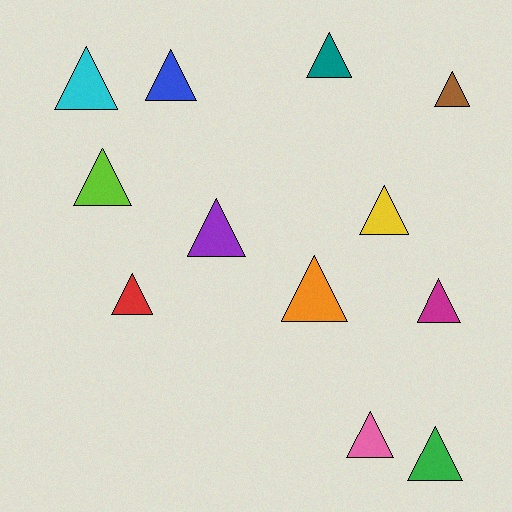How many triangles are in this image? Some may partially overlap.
There are 12 triangles.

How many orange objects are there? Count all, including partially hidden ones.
There is 1 orange object.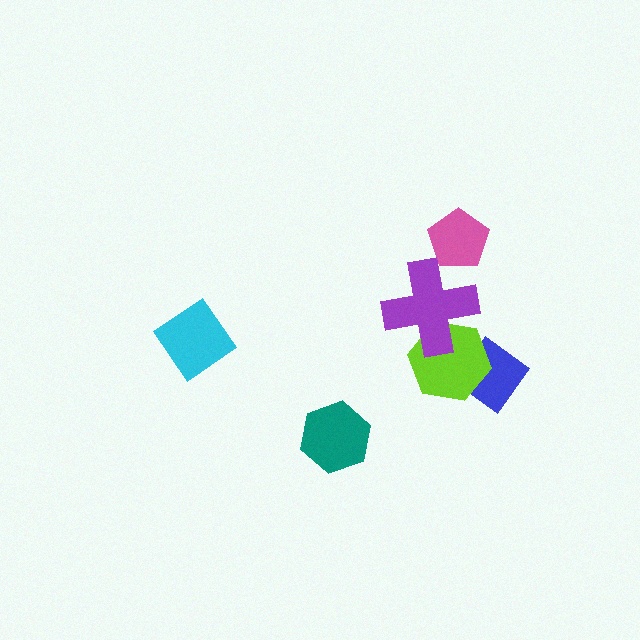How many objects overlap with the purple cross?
1 object overlaps with the purple cross.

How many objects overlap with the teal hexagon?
0 objects overlap with the teal hexagon.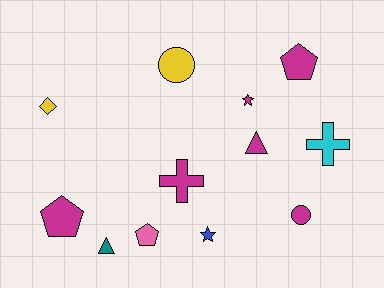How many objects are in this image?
There are 12 objects.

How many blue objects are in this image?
There is 1 blue object.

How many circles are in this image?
There are 2 circles.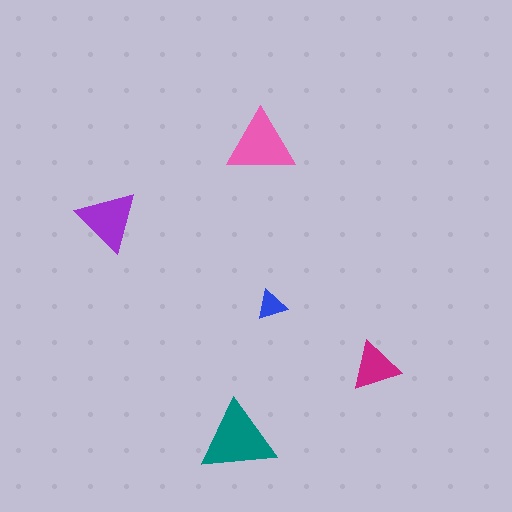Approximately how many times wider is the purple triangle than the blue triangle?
About 2 times wider.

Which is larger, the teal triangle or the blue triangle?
The teal one.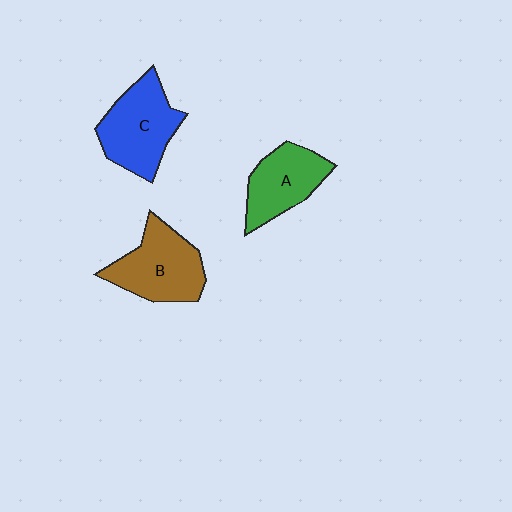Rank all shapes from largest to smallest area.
From largest to smallest: C (blue), B (brown), A (green).